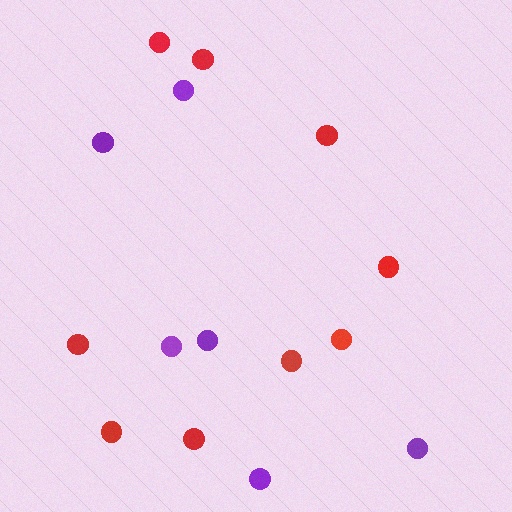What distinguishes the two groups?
There are 2 groups: one group of purple circles (6) and one group of red circles (9).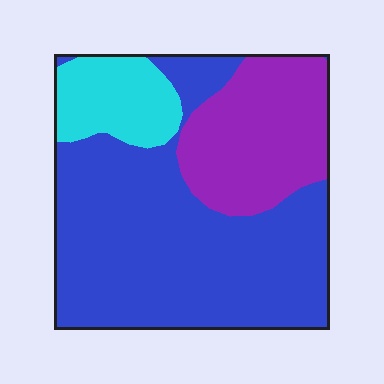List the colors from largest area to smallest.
From largest to smallest: blue, purple, cyan.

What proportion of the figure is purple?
Purple covers around 25% of the figure.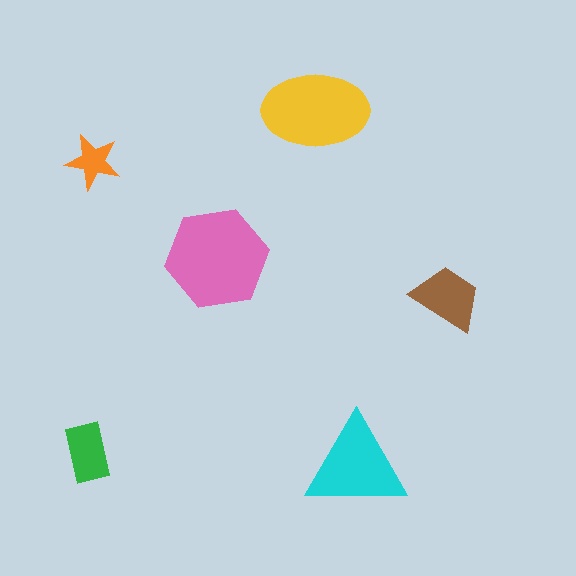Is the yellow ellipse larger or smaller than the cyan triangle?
Larger.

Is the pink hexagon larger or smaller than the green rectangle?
Larger.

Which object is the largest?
The pink hexagon.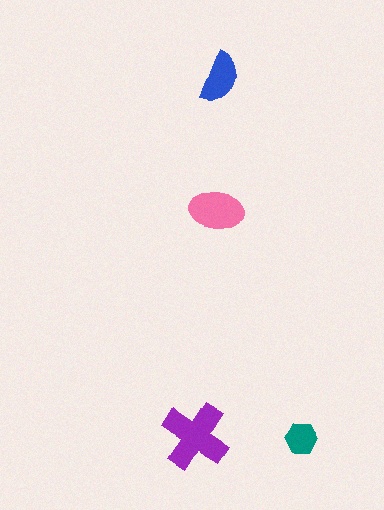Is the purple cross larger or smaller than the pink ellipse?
Larger.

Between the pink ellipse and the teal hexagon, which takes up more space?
The pink ellipse.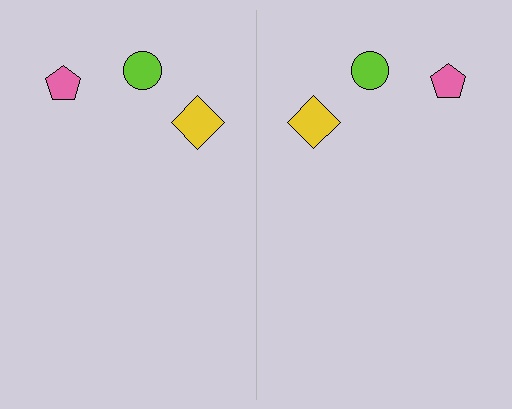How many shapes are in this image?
There are 6 shapes in this image.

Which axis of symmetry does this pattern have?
The pattern has a vertical axis of symmetry running through the center of the image.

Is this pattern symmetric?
Yes, this pattern has bilateral (reflection) symmetry.